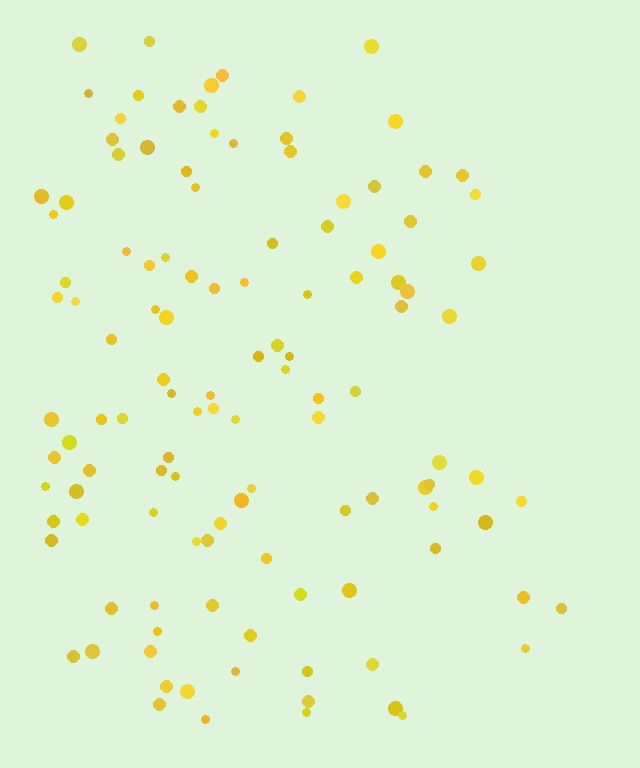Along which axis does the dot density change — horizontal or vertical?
Horizontal.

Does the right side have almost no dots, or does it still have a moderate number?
Still a moderate number, just noticeably fewer than the left.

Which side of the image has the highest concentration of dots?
The left.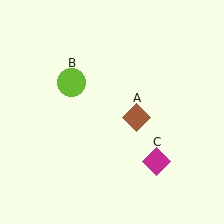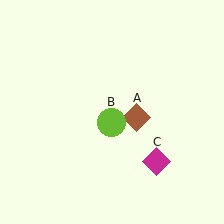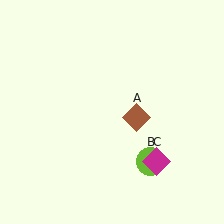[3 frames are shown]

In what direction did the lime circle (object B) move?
The lime circle (object B) moved down and to the right.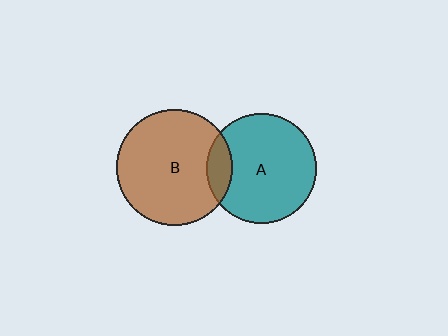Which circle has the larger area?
Circle B (brown).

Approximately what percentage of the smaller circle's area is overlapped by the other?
Approximately 15%.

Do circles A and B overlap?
Yes.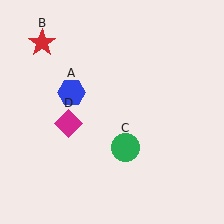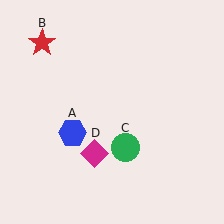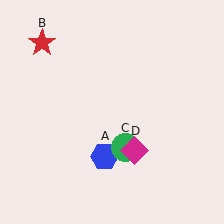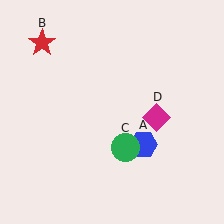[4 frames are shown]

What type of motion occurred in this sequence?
The blue hexagon (object A), magenta diamond (object D) rotated counterclockwise around the center of the scene.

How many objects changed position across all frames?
2 objects changed position: blue hexagon (object A), magenta diamond (object D).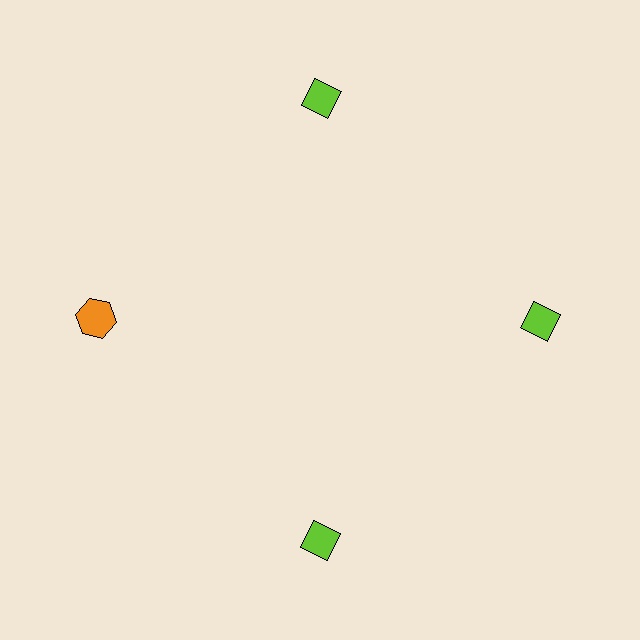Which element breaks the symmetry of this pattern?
The orange hexagon at roughly the 9 o'clock position breaks the symmetry. All other shapes are lime diamonds.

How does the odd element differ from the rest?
It differs in both color (orange instead of lime) and shape (hexagon instead of diamond).